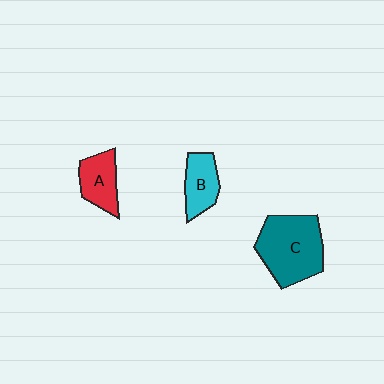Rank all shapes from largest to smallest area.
From largest to smallest: C (teal), A (red), B (cyan).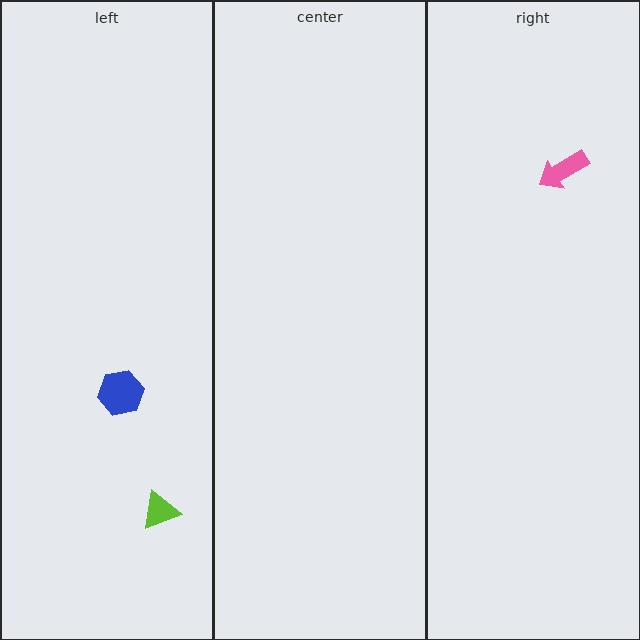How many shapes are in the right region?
1.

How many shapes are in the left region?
2.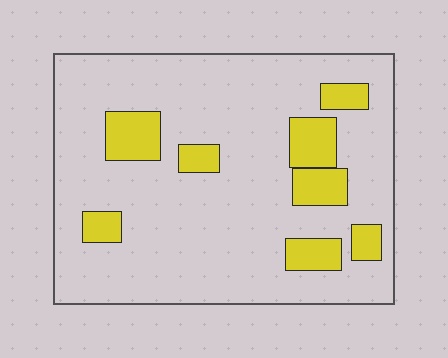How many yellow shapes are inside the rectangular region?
8.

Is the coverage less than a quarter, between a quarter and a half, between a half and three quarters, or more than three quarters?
Less than a quarter.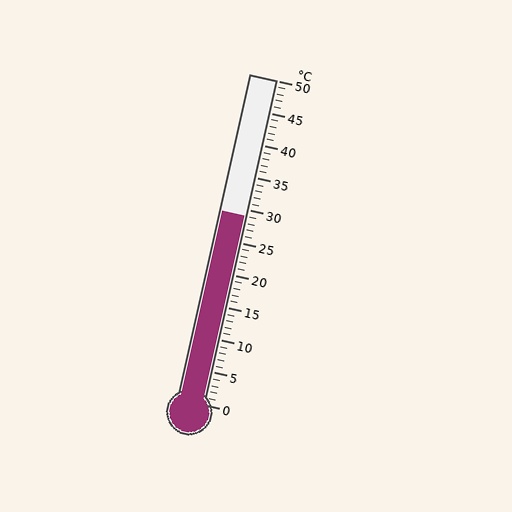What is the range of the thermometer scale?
The thermometer scale ranges from 0°C to 50°C.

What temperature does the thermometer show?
The thermometer shows approximately 29°C.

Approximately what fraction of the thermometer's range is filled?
The thermometer is filled to approximately 60% of its range.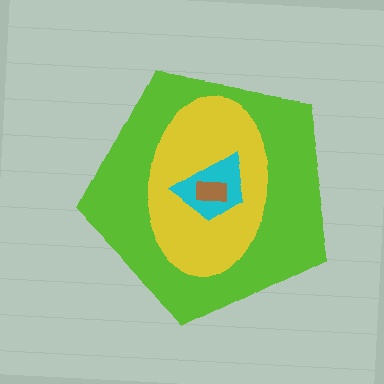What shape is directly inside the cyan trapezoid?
The brown rectangle.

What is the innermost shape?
The brown rectangle.